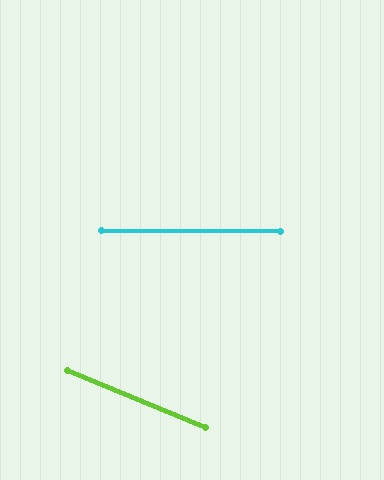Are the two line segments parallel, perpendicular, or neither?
Neither parallel nor perpendicular — they differ by about 22°.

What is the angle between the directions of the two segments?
Approximately 22 degrees.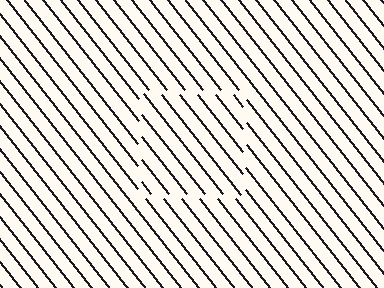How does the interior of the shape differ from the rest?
The interior of the shape contains the same grating, shifted by half a period — the contour is defined by the phase discontinuity where line-ends from the inner and outer gratings abut.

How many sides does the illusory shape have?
4 sides — the line-ends trace a square.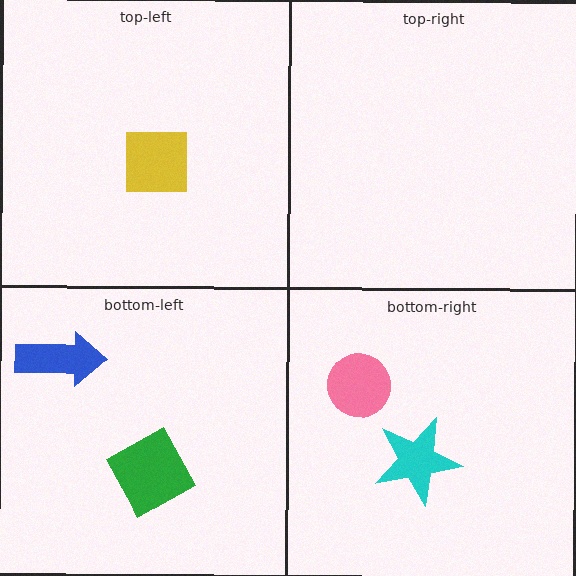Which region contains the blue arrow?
The bottom-left region.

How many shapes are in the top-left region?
1.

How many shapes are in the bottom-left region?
2.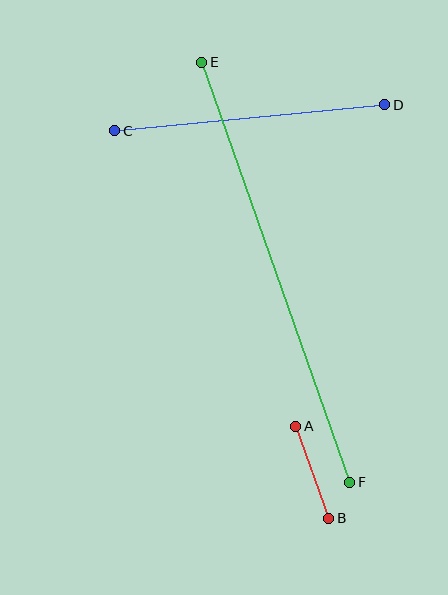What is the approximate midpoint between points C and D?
The midpoint is at approximately (250, 118) pixels.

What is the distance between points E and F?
The distance is approximately 445 pixels.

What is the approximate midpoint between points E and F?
The midpoint is at approximately (276, 272) pixels.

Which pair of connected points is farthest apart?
Points E and F are farthest apart.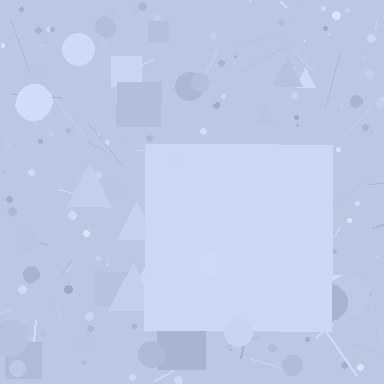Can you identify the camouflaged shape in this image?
The camouflaged shape is a square.